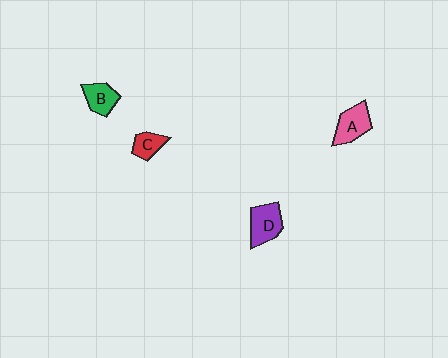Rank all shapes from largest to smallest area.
From largest to smallest: D (purple), A (pink), B (green), C (red).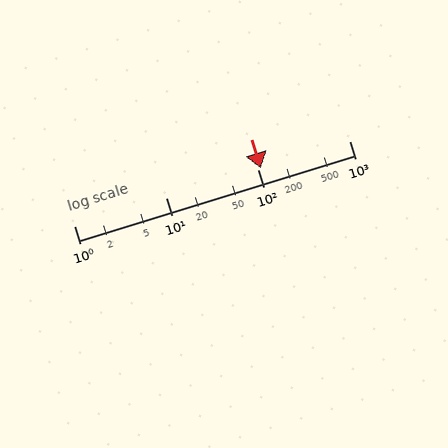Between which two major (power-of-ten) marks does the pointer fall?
The pointer is between 100 and 1000.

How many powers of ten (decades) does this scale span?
The scale spans 3 decades, from 1 to 1000.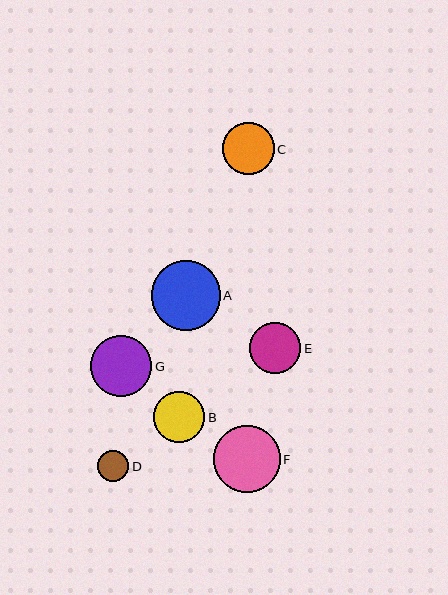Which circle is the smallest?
Circle D is the smallest with a size of approximately 31 pixels.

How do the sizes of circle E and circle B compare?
Circle E and circle B are approximately the same size.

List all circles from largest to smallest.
From largest to smallest: A, F, G, C, E, B, D.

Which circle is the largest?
Circle A is the largest with a size of approximately 69 pixels.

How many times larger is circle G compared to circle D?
Circle G is approximately 1.9 times the size of circle D.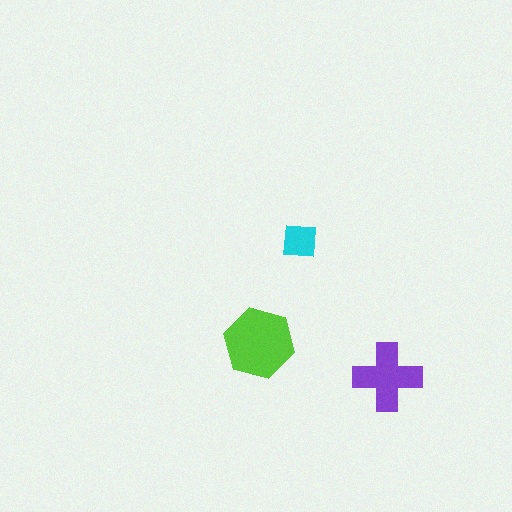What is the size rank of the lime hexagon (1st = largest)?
1st.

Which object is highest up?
The cyan square is topmost.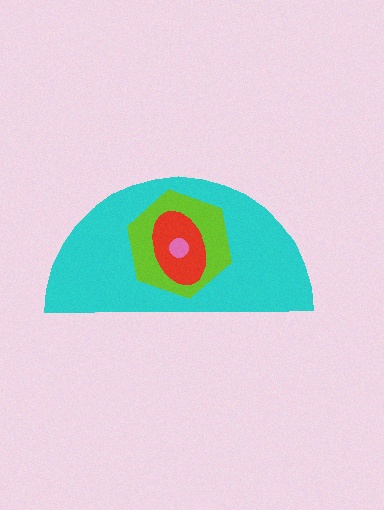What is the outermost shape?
The cyan semicircle.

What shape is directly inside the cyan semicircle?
The lime hexagon.